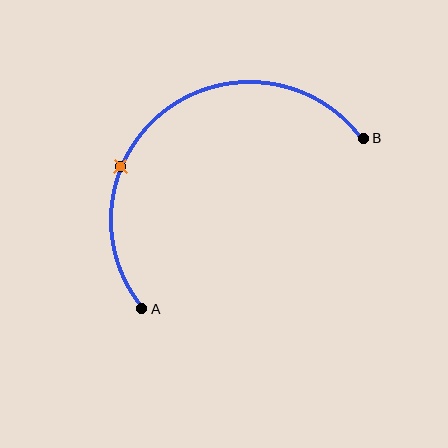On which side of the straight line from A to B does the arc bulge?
The arc bulges above and to the left of the straight line connecting A and B.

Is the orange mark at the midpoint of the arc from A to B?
No. The orange mark lies on the arc but is closer to endpoint A. The arc midpoint would be at the point on the curve equidistant along the arc from both A and B.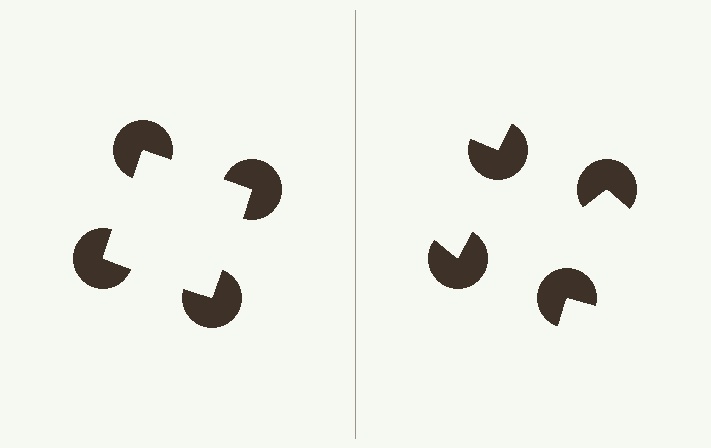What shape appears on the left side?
An illusory square.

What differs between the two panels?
The pac-man discs are positioned identically on both sides; only the wedge orientations differ. On the left they align to a square; on the right they are misaligned.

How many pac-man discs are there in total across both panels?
8 — 4 on each side.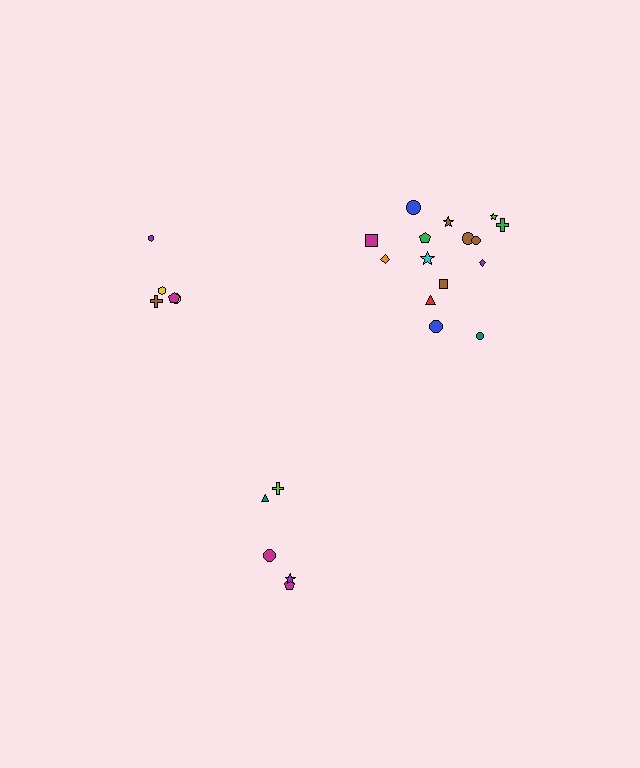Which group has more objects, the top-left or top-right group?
The top-right group.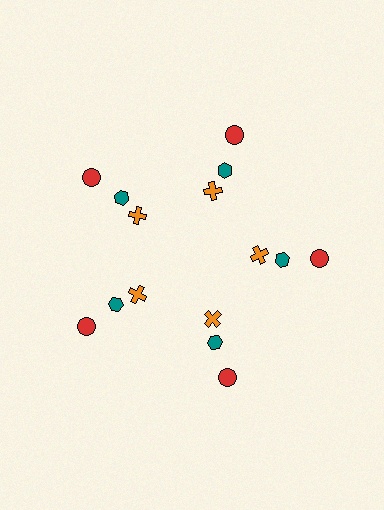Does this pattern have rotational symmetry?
Yes, this pattern has 5-fold rotational symmetry. It looks the same after rotating 72 degrees around the center.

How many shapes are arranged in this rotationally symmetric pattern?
There are 15 shapes, arranged in 5 groups of 3.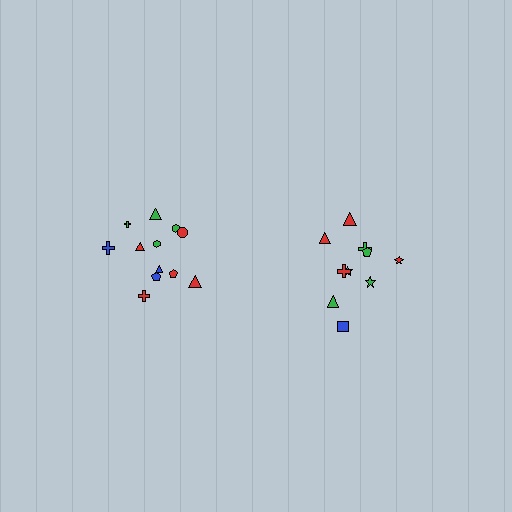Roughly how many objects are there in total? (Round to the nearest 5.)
Roughly 20 objects in total.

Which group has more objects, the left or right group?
The left group.